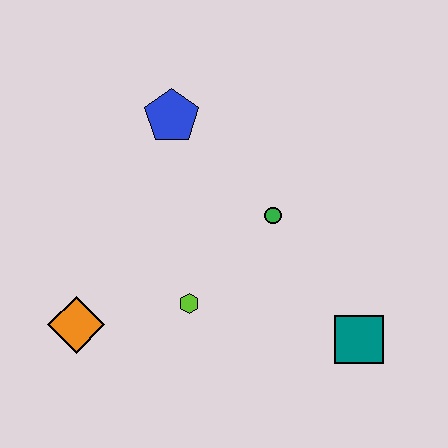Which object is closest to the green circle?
The lime hexagon is closest to the green circle.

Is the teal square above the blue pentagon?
No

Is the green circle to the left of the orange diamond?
No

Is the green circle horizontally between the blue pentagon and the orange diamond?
No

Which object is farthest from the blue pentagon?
The teal square is farthest from the blue pentagon.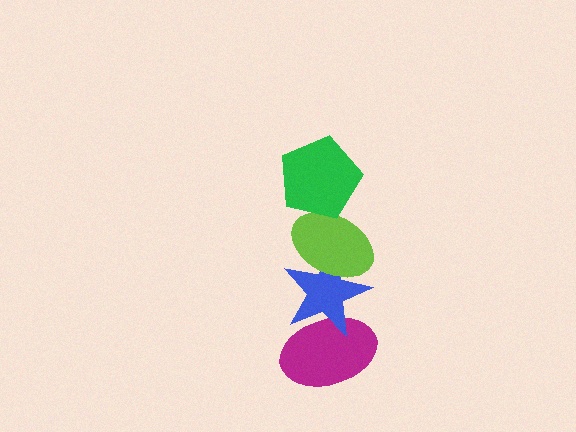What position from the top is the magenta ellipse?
The magenta ellipse is 4th from the top.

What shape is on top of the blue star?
The lime ellipse is on top of the blue star.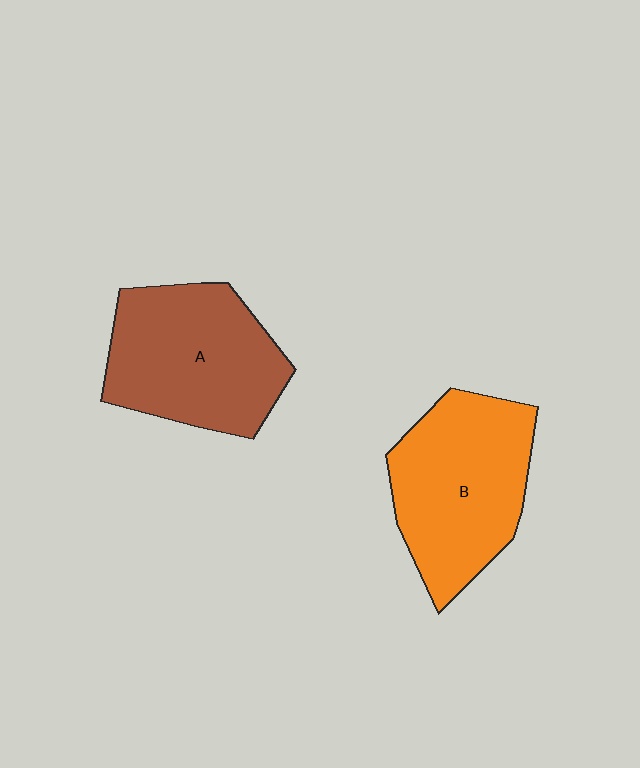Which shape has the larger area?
Shape B (orange).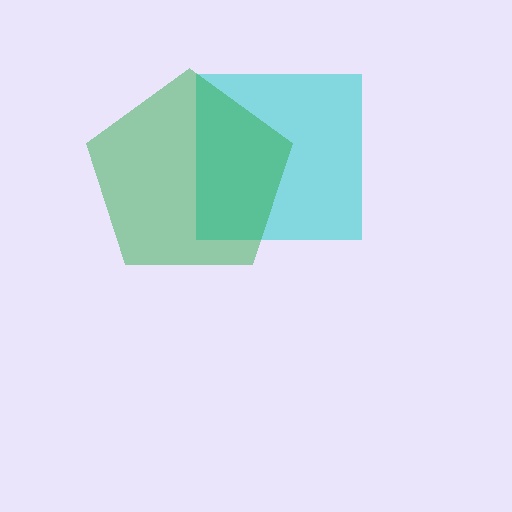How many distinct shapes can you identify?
There are 2 distinct shapes: a cyan square, a green pentagon.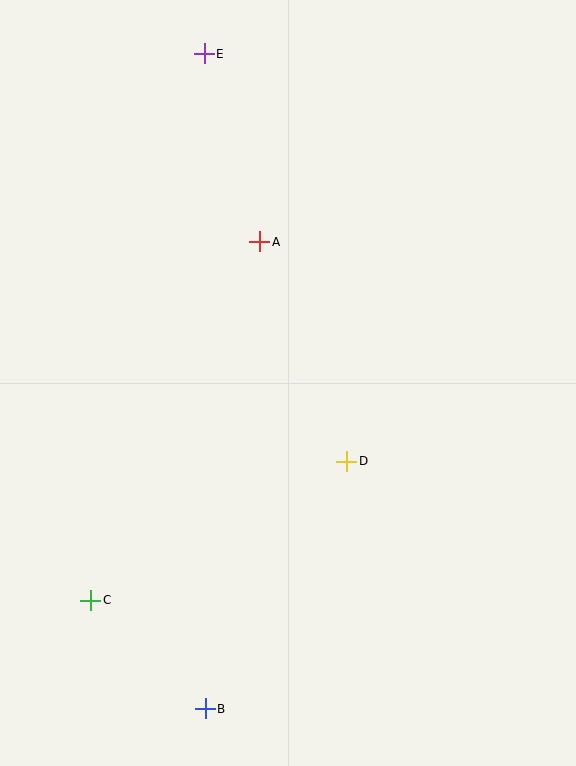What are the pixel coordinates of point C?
Point C is at (91, 600).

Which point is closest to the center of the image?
Point D at (347, 461) is closest to the center.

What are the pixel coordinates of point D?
Point D is at (347, 461).